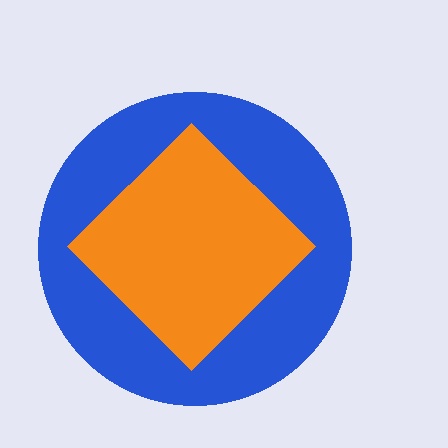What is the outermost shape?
The blue circle.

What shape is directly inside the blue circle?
The orange diamond.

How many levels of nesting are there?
2.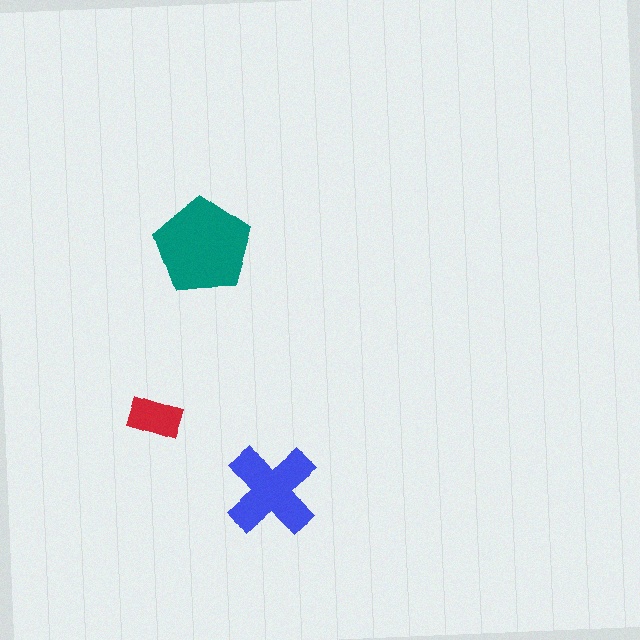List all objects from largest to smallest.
The teal pentagon, the blue cross, the red rectangle.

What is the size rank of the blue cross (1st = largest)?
2nd.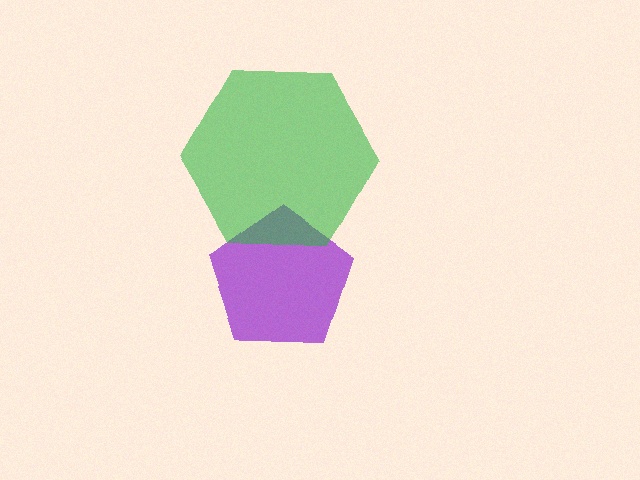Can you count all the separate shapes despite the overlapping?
Yes, there are 2 separate shapes.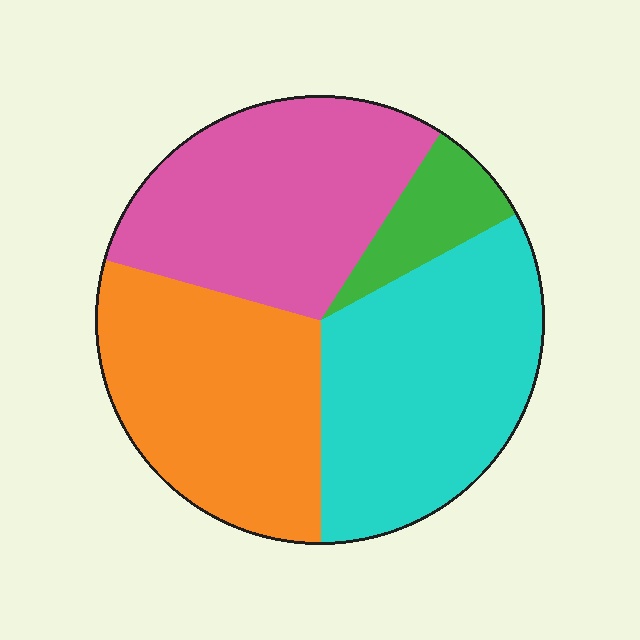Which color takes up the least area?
Green, at roughly 10%.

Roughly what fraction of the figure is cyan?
Cyan takes up about one third (1/3) of the figure.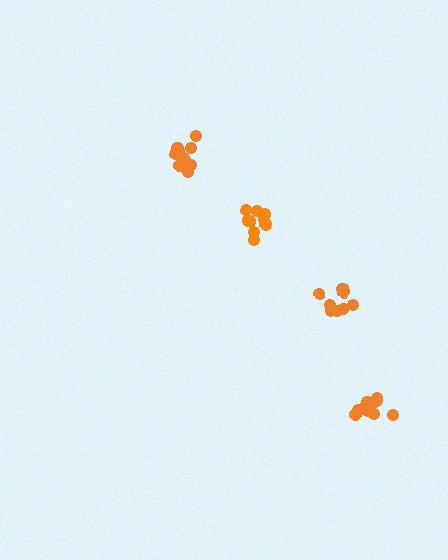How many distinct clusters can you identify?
There are 4 distinct clusters.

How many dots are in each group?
Group 1: 10 dots, Group 2: 10 dots, Group 3: 12 dots, Group 4: 9 dots (41 total).